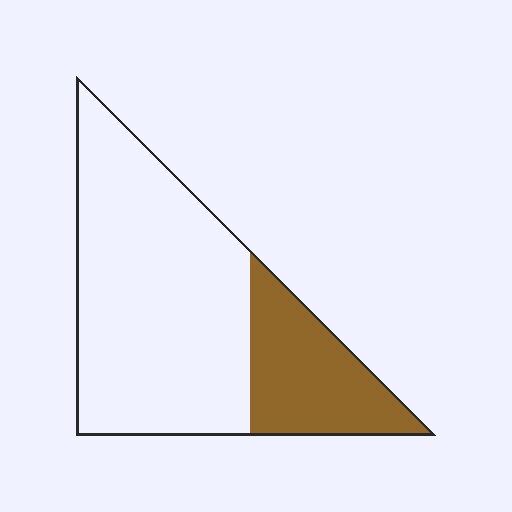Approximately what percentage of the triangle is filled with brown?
Approximately 25%.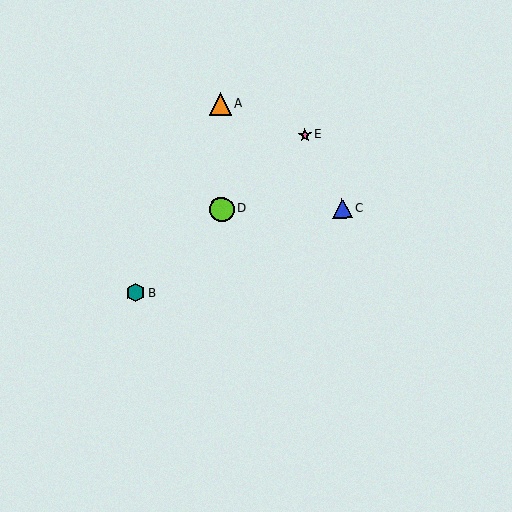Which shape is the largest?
The lime circle (labeled D) is the largest.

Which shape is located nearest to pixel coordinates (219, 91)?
The orange triangle (labeled A) at (220, 104) is nearest to that location.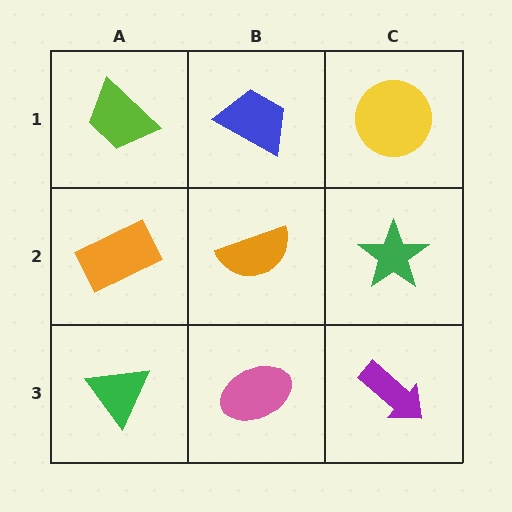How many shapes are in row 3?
3 shapes.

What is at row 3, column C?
A purple arrow.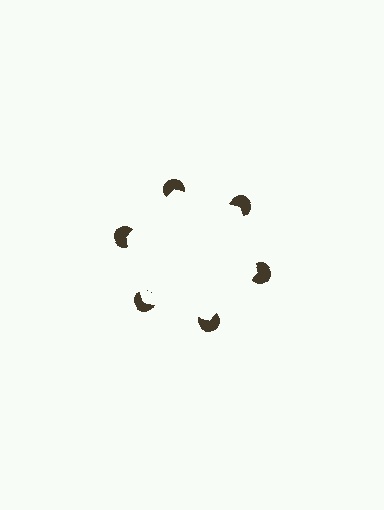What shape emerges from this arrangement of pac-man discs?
An illusory hexagon — its edges are inferred from the aligned wedge cuts in the pac-man discs, not physically drawn.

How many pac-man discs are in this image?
There are 6 — one at each vertex of the illusory hexagon.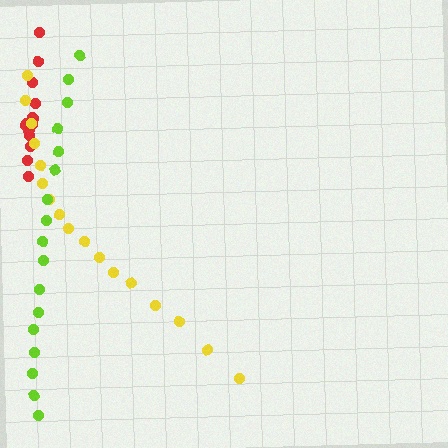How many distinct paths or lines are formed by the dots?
There are 3 distinct paths.